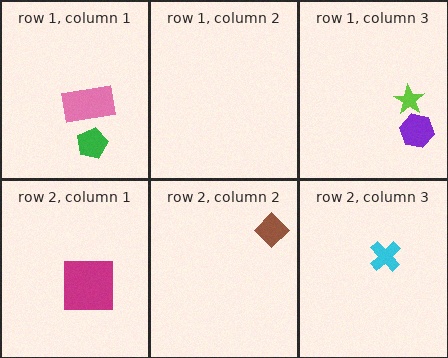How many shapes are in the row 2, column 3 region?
1.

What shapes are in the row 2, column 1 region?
The magenta square.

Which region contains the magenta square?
The row 2, column 1 region.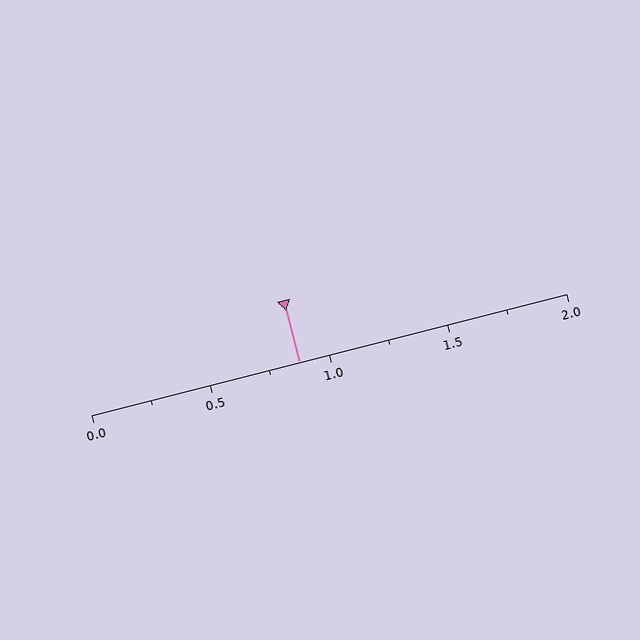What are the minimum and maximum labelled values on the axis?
The axis runs from 0.0 to 2.0.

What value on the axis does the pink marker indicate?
The marker indicates approximately 0.88.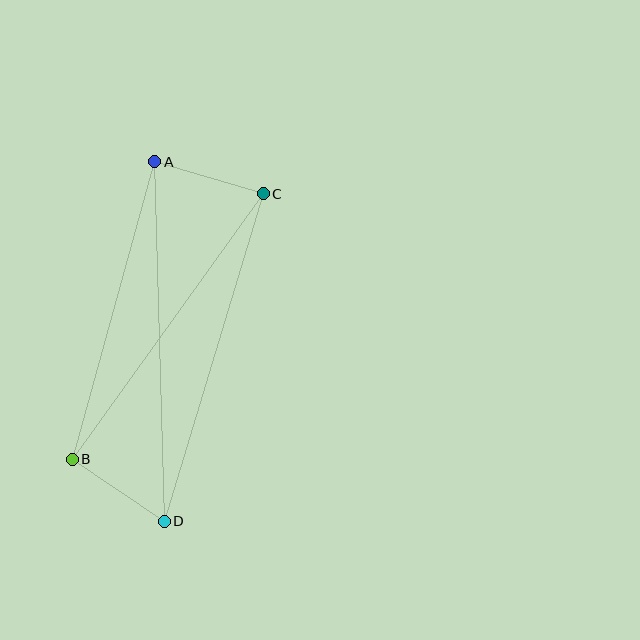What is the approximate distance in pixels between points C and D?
The distance between C and D is approximately 342 pixels.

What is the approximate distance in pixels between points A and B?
The distance between A and B is approximately 309 pixels.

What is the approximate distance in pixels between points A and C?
The distance between A and C is approximately 113 pixels.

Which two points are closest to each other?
Points B and D are closest to each other.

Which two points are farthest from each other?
Points A and D are farthest from each other.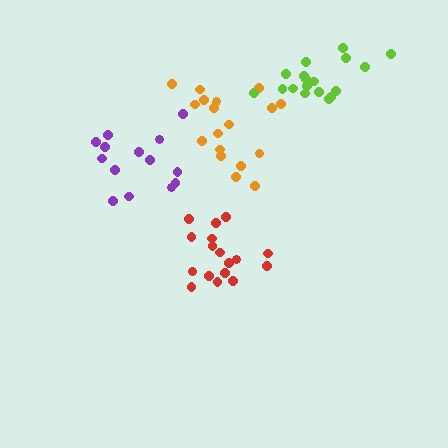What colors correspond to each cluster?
The clusters are colored: purple, red, orange, lime.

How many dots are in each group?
Group 1: 14 dots, Group 2: 17 dots, Group 3: 18 dots, Group 4: 18 dots (67 total).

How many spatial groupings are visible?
There are 4 spatial groupings.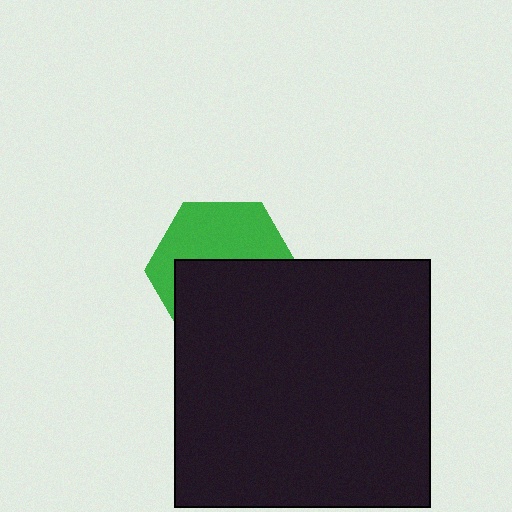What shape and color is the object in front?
The object in front is a black rectangle.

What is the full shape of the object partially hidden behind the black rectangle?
The partially hidden object is a green hexagon.